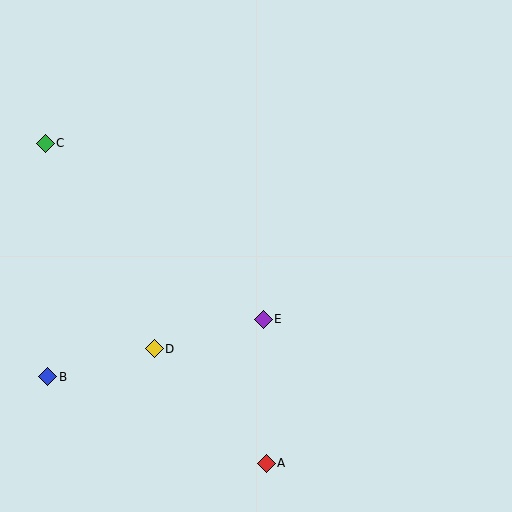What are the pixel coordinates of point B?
Point B is at (48, 377).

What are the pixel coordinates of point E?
Point E is at (263, 319).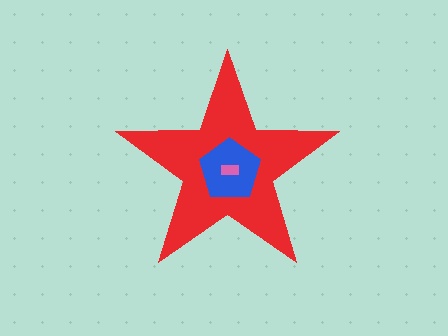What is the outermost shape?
The red star.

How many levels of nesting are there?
3.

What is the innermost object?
The pink rectangle.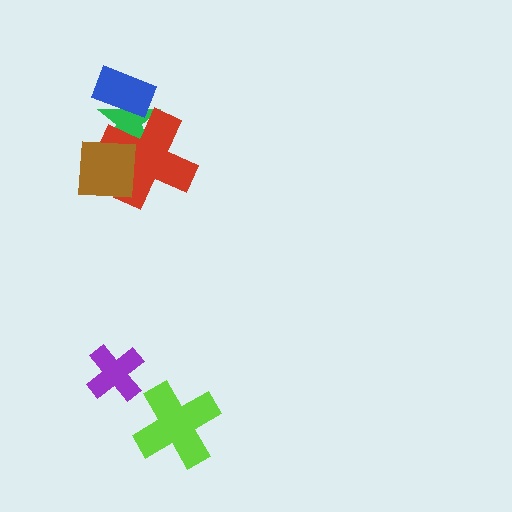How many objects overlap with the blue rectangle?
1 object overlaps with the blue rectangle.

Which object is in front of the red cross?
The brown square is in front of the red cross.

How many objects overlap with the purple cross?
0 objects overlap with the purple cross.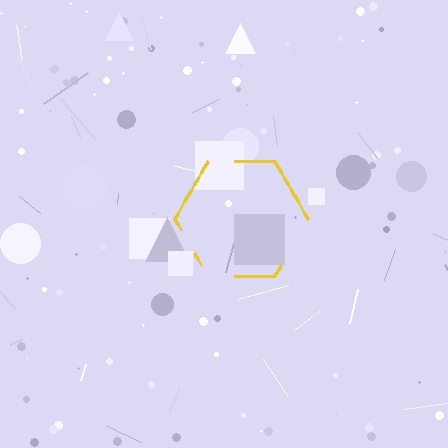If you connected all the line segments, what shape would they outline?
They would outline a hexagon.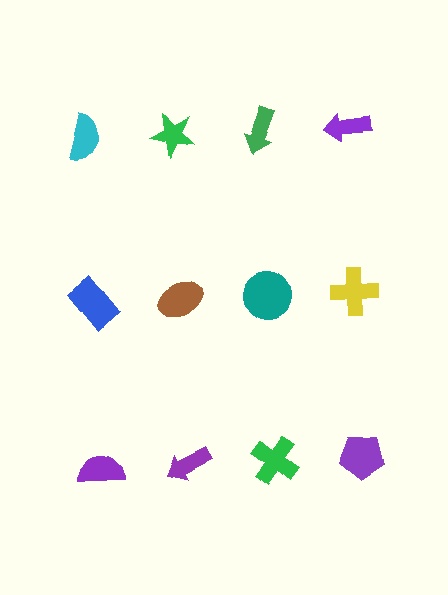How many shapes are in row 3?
4 shapes.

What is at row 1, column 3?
A green arrow.